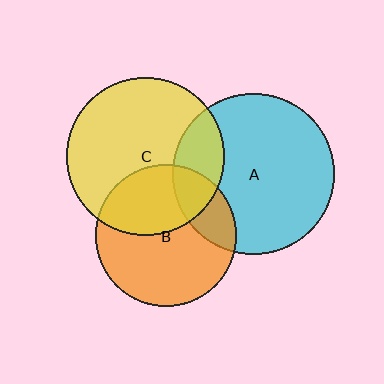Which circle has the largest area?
Circle A (cyan).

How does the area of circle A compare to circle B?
Approximately 1.3 times.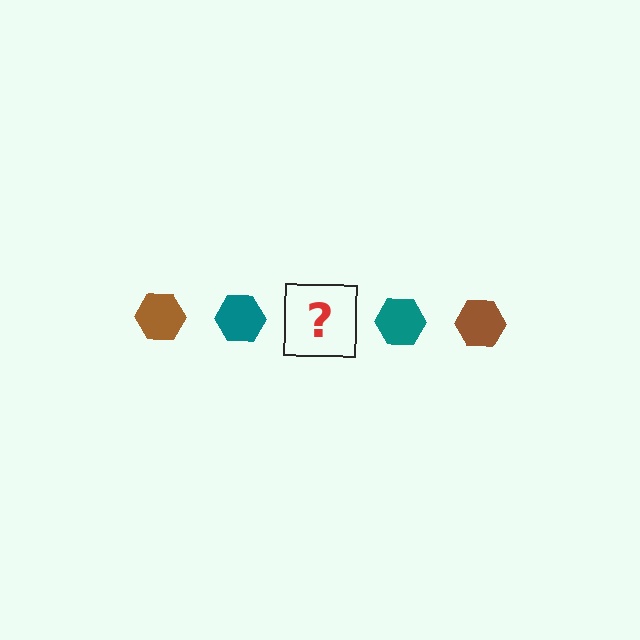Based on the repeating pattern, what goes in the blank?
The blank should be a brown hexagon.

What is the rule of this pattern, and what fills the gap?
The rule is that the pattern cycles through brown, teal hexagons. The gap should be filled with a brown hexagon.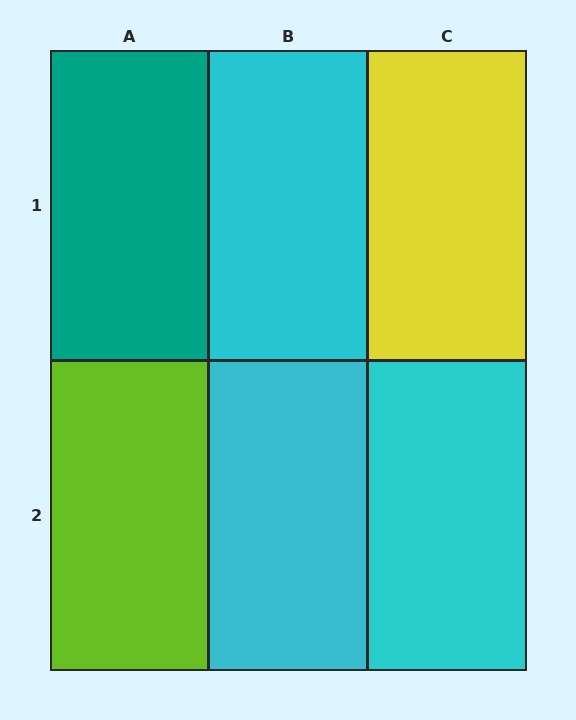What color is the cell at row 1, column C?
Yellow.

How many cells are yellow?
1 cell is yellow.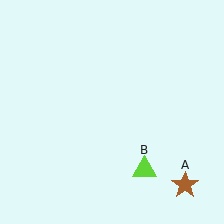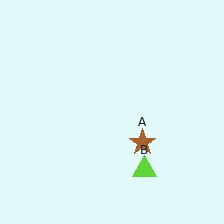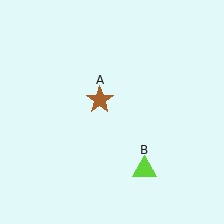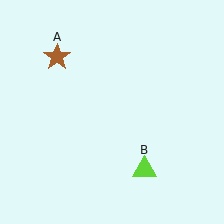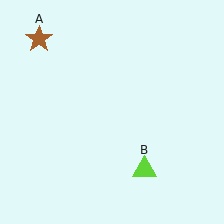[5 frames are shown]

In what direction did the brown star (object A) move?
The brown star (object A) moved up and to the left.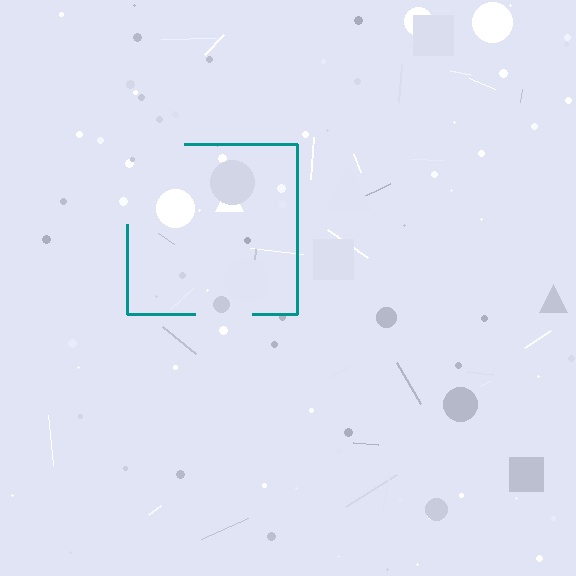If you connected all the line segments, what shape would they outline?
They would outline a square.